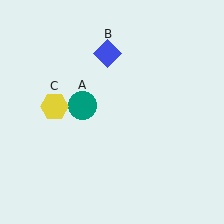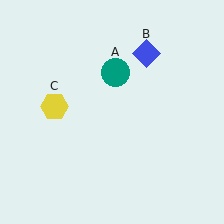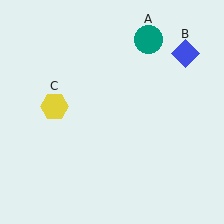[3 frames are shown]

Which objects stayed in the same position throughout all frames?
Yellow hexagon (object C) remained stationary.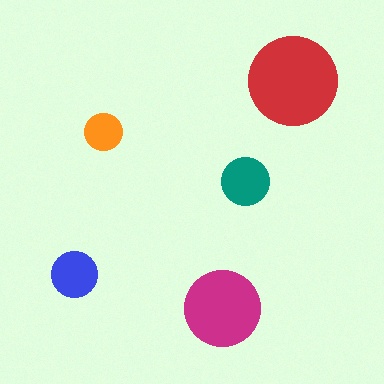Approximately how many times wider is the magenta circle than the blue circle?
About 1.5 times wider.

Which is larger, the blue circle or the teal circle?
The teal one.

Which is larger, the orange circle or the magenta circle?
The magenta one.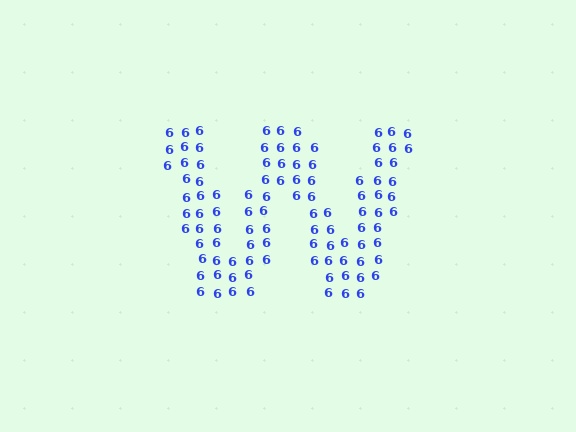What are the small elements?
The small elements are digit 6's.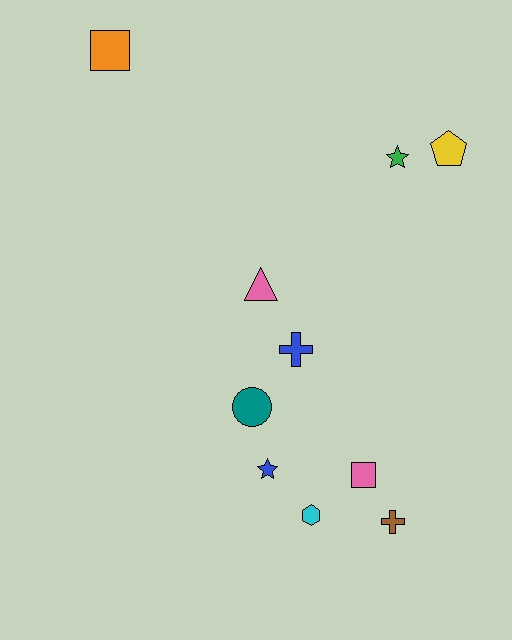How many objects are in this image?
There are 10 objects.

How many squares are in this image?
There are 2 squares.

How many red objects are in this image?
There are no red objects.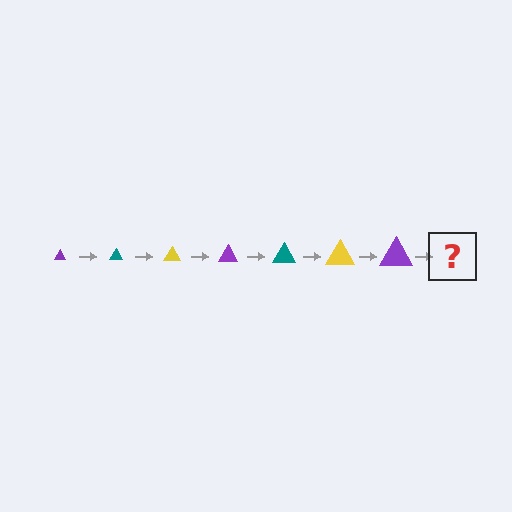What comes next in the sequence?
The next element should be a teal triangle, larger than the previous one.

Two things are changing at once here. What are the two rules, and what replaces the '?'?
The two rules are that the triangle grows larger each step and the color cycles through purple, teal, and yellow. The '?' should be a teal triangle, larger than the previous one.